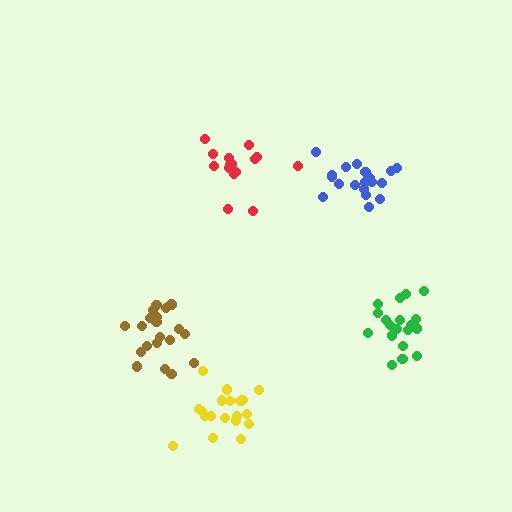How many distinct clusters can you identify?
There are 5 distinct clusters.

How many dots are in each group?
Group 1: 17 dots, Group 2: 21 dots, Group 3: 20 dots, Group 4: 19 dots, Group 5: 19 dots (96 total).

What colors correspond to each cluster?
The clusters are colored: red, brown, yellow, green, blue.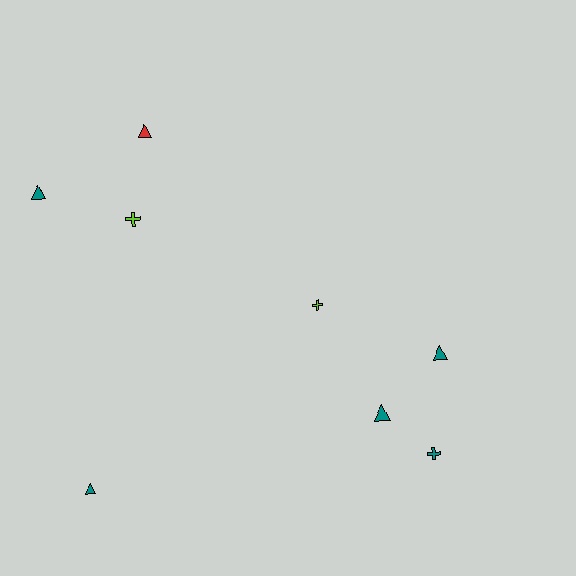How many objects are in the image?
There are 8 objects.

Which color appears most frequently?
Teal, with 5 objects.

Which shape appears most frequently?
Triangle, with 5 objects.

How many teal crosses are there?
There is 1 teal cross.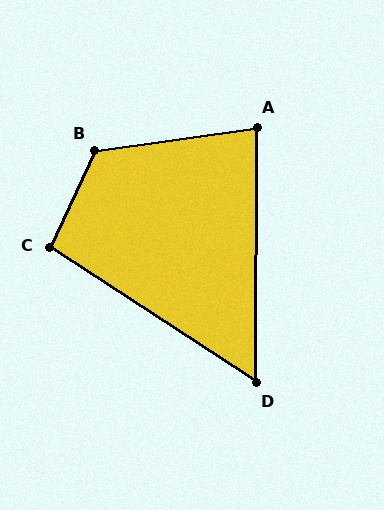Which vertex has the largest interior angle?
B, at approximately 123 degrees.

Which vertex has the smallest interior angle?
D, at approximately 57 degrees.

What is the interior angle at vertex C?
Approximately 98 degrees (obtuse).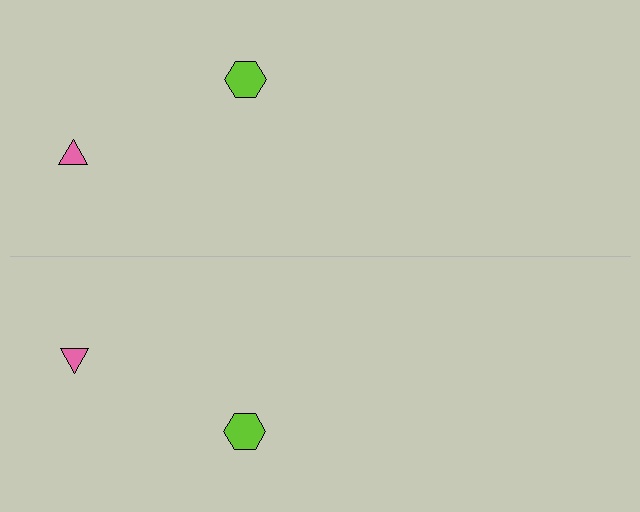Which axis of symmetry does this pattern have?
The pattern has a horizontal axis of symmetry running through the center of the image.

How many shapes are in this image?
There are 4 shapes in this image.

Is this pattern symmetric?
Yes, this pattern has bilateral (reflection) symmetry.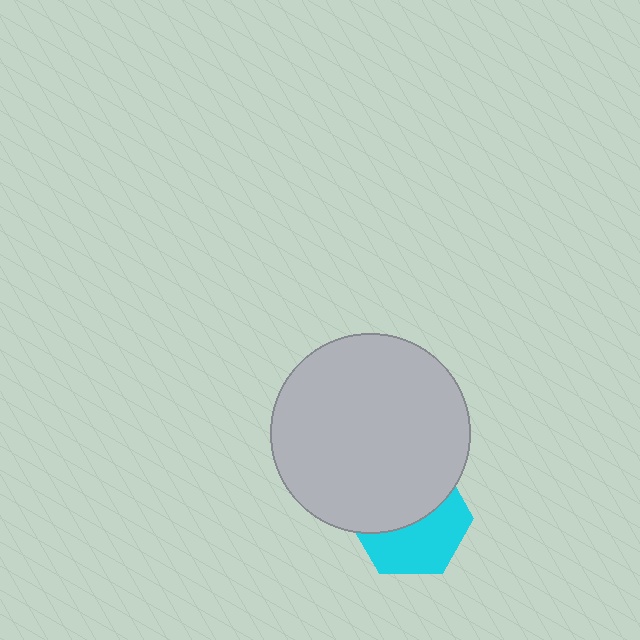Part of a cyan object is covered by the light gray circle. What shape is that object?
It is a hexagon.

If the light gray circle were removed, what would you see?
You would see the complete cyan hexagon.